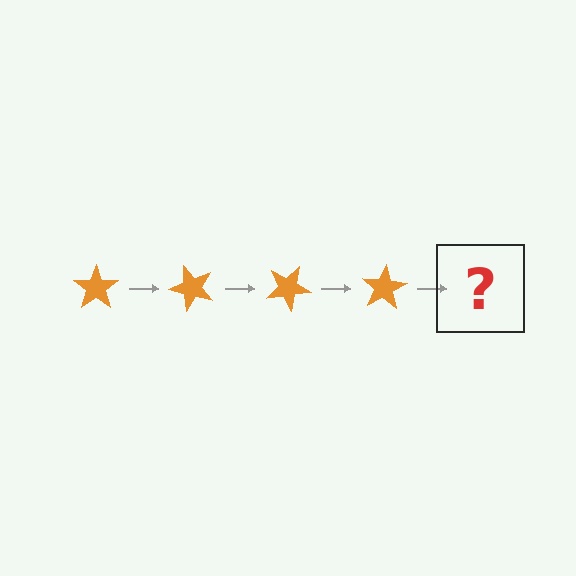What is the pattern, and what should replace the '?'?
The pattern is that the star rotates 50 degrees each step. The '?' should be an orange star rotated 200 degrees.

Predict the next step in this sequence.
The next step is an orange star rotated 200 degrees.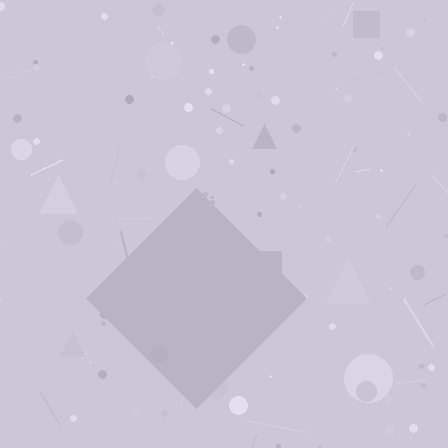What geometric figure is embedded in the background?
A diamond is embedded in the background.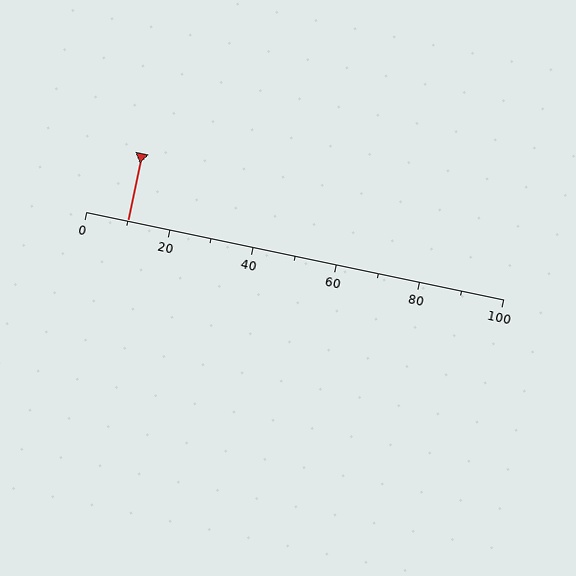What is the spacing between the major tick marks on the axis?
The major ticks are spaced 20 apart.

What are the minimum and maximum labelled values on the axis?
The axis runs from 0 to 100.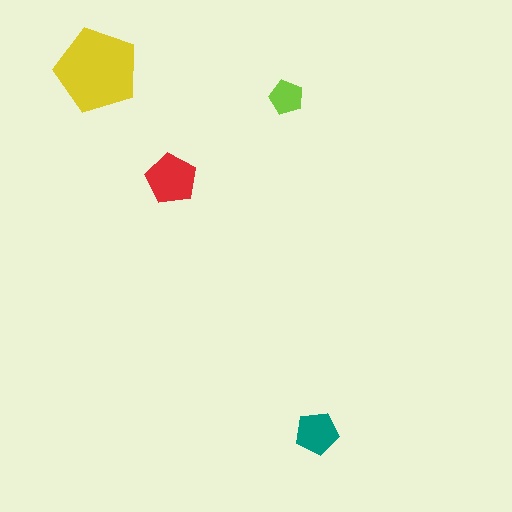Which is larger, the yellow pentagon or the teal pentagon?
The yellow one.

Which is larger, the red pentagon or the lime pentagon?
The red one.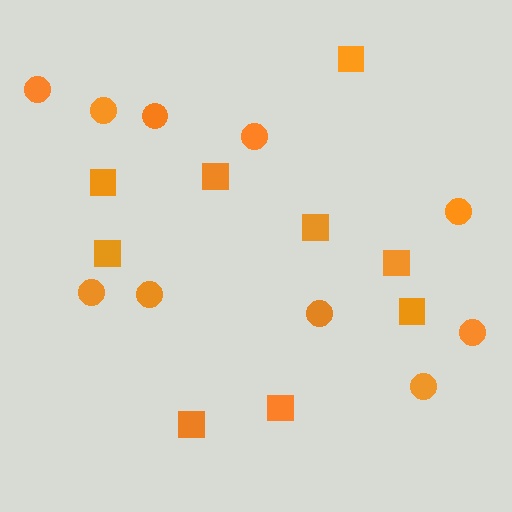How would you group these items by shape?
There are 2 groups: one group of circles (10) and one group of squares (9).